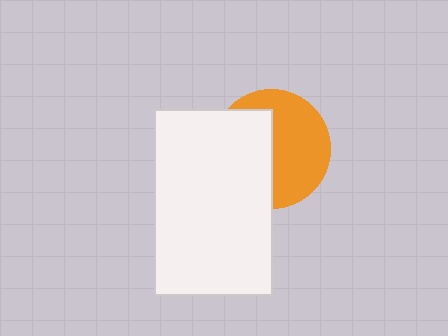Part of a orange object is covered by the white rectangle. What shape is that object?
It is a circle.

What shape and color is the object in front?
The object in front is a white rectangle.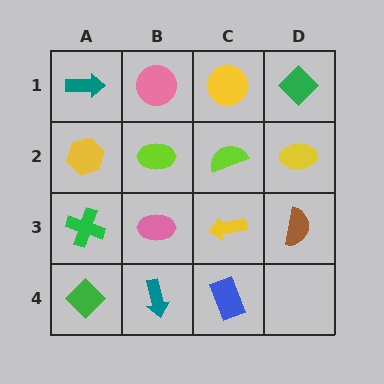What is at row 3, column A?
A green cross.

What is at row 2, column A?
A yellow hexagon.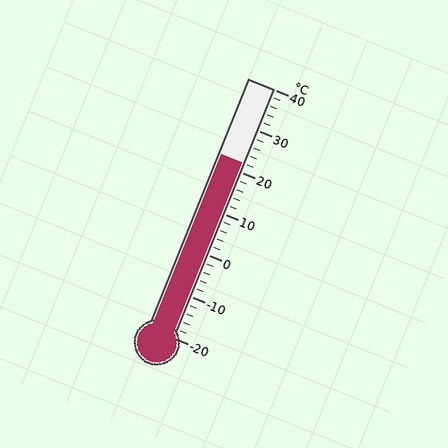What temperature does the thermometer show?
The thermometer shows approximately 22°C.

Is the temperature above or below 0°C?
The temperature is above 0°C.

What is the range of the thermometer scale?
The thermometer scale ranges from -20°C to 40°C.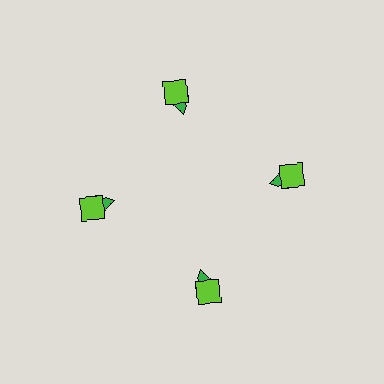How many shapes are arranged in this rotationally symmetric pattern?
There are 8 shapes, arranged in 4 groups of 2.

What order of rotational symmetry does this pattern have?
This pattern has 4-fold rotational symmetry.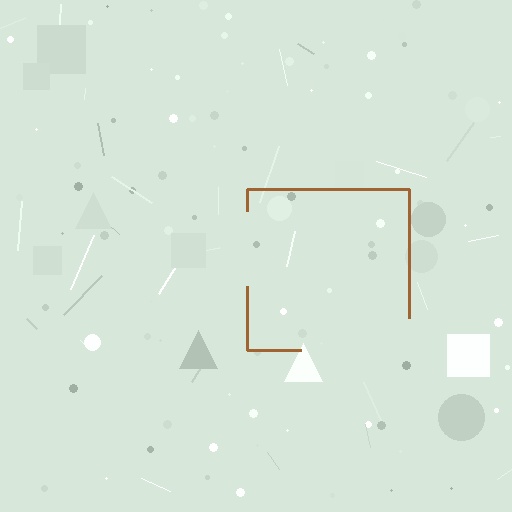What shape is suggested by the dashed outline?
The dashed outline suggests a square.